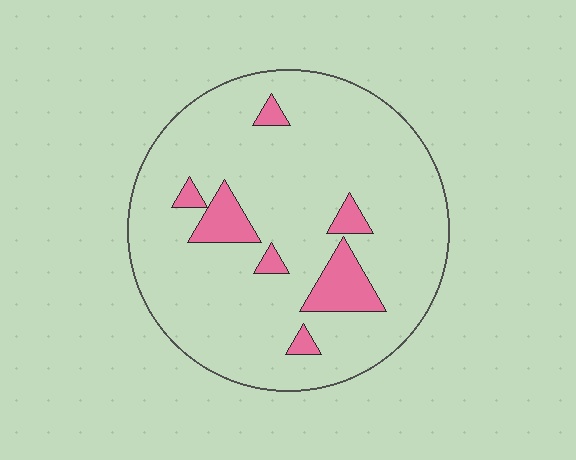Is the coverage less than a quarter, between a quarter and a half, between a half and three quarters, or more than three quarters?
Less than a quarter.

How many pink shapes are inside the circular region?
7.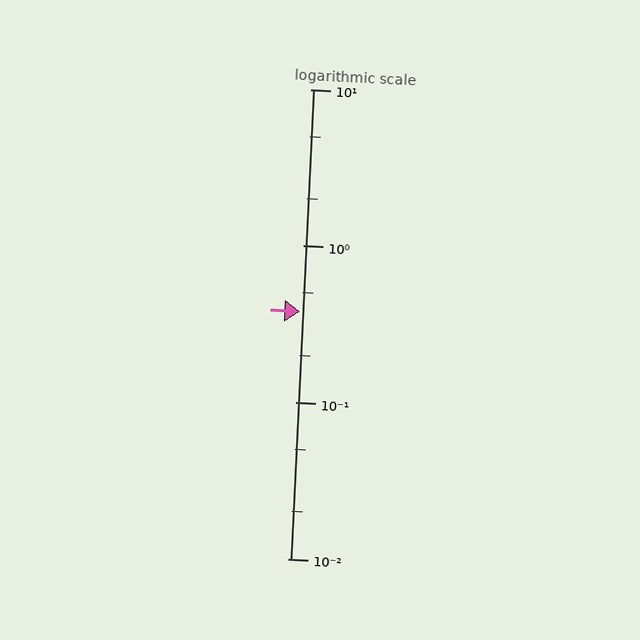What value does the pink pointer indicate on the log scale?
The pointer indicates approximately 0.38.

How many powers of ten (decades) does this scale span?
The scale spans 3 decades, from 0.01 to 10.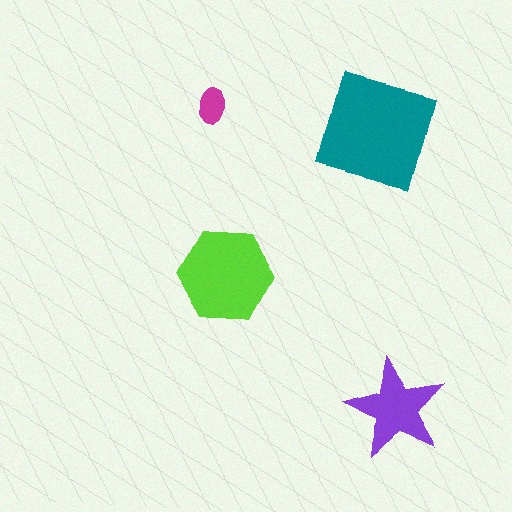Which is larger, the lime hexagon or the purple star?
The lime hexagon.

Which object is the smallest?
The magenta ellipse.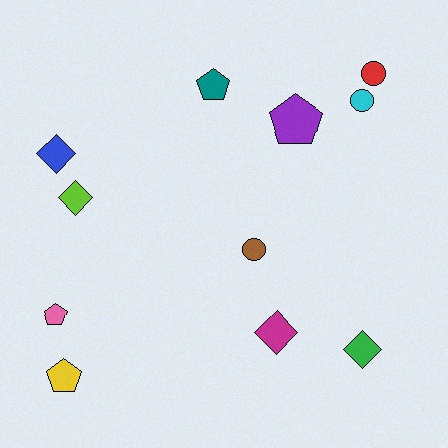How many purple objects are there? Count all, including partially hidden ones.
There is 1 purple object.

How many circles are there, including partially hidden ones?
There are 3 circles.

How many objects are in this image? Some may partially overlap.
There are 11 objects.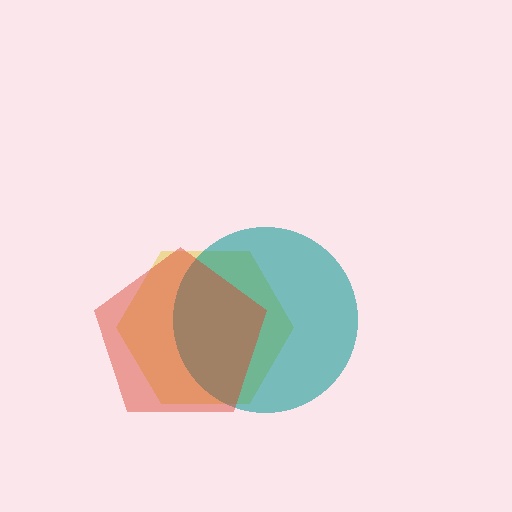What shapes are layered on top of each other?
The layered shapes are: a yellow hexagon, a teal circle, a red pentagon.